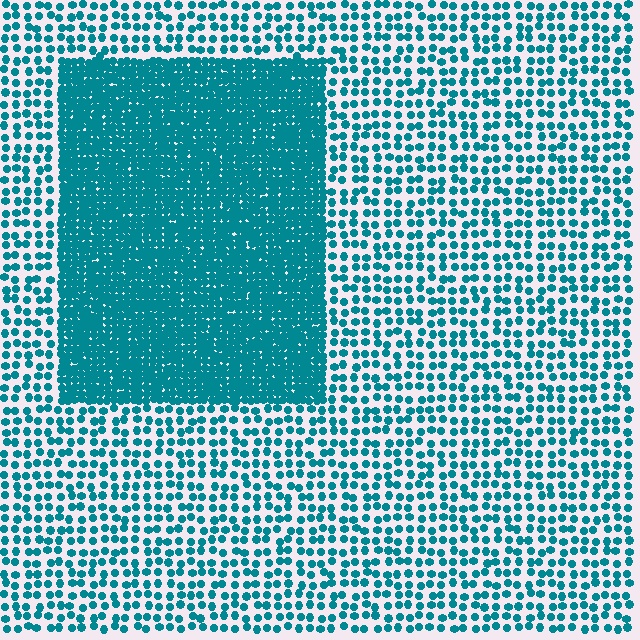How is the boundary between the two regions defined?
The boundary is defined by a change in element density (approximately 2.8x ratio). All elements are the same color, size, and shape.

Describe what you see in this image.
The image contains small teal elements arranged at two different densities. A rectangle-shaped region is visible where the elements are more densely packed than the surrounding area.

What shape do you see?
I see a rectangle.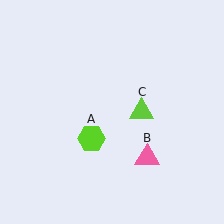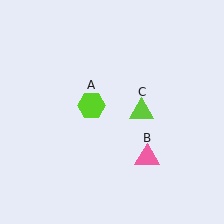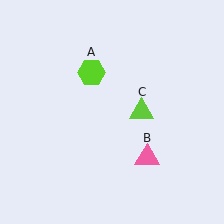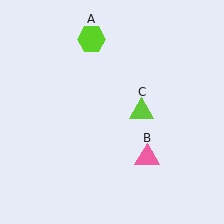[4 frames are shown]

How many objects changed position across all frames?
1 object changed position: lime hexagon (object A).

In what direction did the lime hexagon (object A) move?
The lime hexagon (object A) moved up.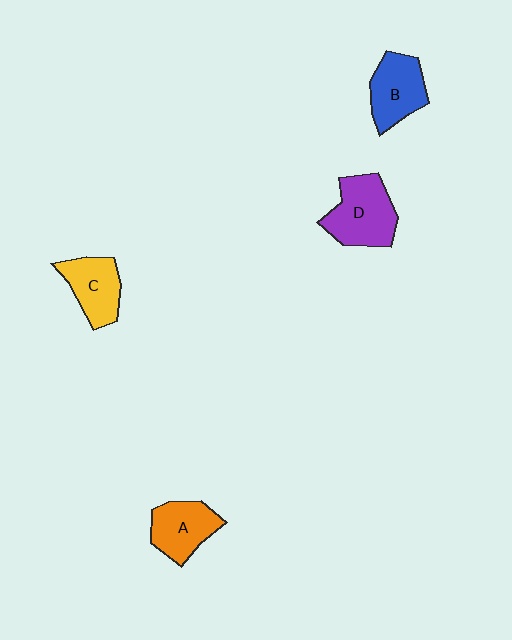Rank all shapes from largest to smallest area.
From largest to smallest: D (purple), B (blue), A (orange), C (yellow).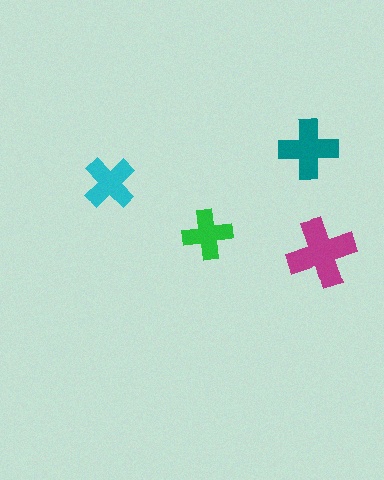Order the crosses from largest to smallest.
the magenta one, the teal one, the cyan one, the green one.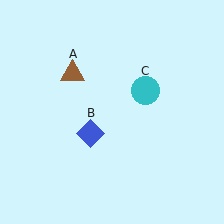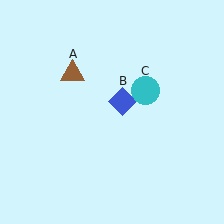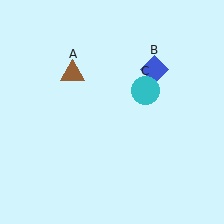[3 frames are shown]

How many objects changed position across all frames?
1 object changed position: blue diamond (object B).